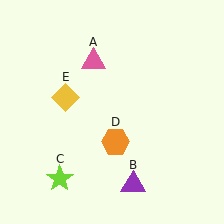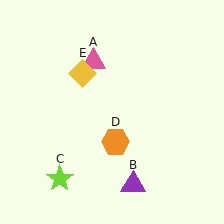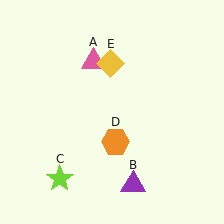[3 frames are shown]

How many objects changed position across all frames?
1 object changed position: yellow diamond (object E).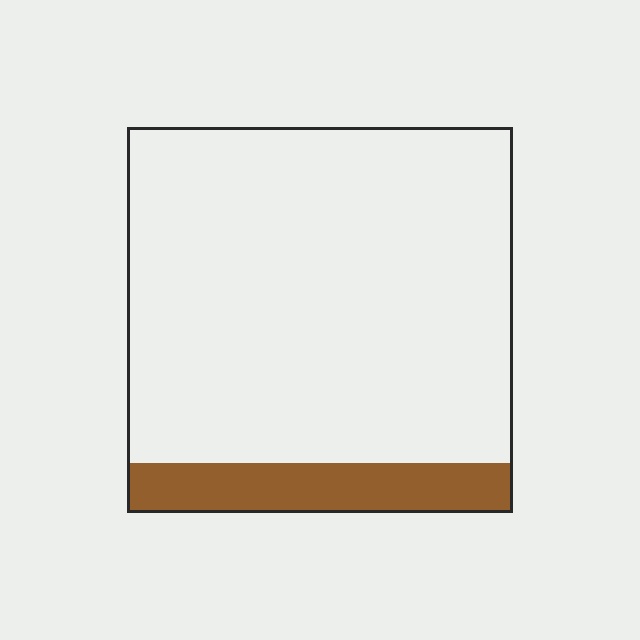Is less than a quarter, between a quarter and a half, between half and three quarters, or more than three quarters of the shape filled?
Less than a quarter.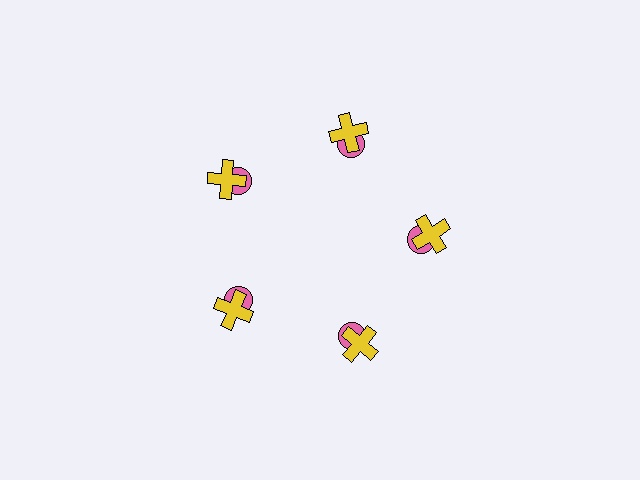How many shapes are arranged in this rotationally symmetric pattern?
There are 10 shapes, arranged in 5 groups of 2.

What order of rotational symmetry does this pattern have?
This pattern has 5-fold rotational symmetry.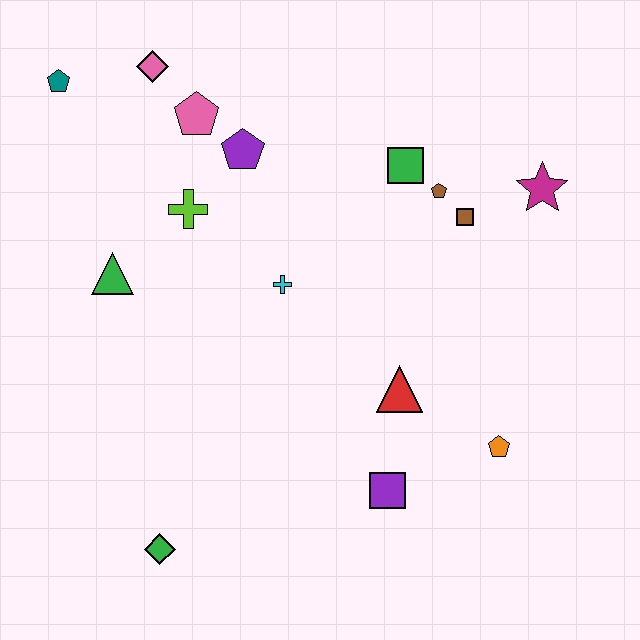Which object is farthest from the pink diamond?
The orange pentagon is farthest from the pink diamond.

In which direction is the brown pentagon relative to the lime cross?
The brown pentagon is to the right of the lime cross.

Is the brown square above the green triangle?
Yes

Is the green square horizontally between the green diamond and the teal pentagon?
No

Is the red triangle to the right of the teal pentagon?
Yes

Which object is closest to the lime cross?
The purple pentagon is closest to the lime cross.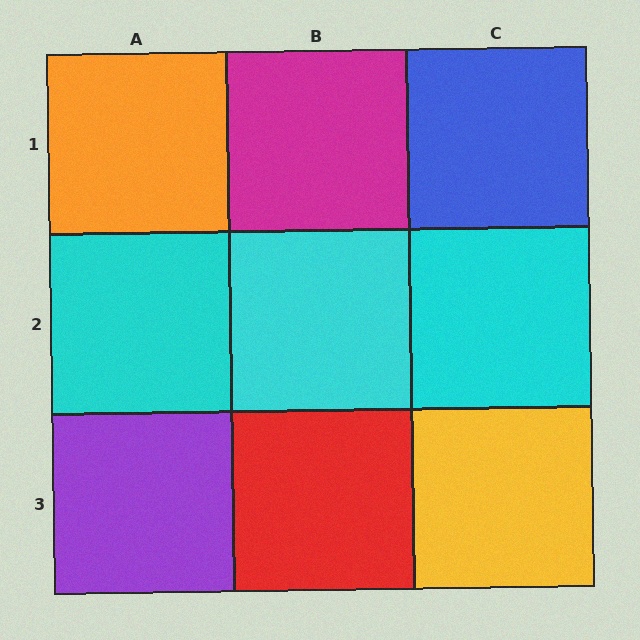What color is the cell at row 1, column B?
Magenta.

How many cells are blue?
1 cell is blue.